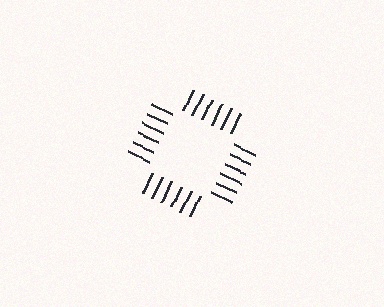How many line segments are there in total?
24 — 6 along each of the 4 edges.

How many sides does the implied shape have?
4 sides — the line-ends trace a square.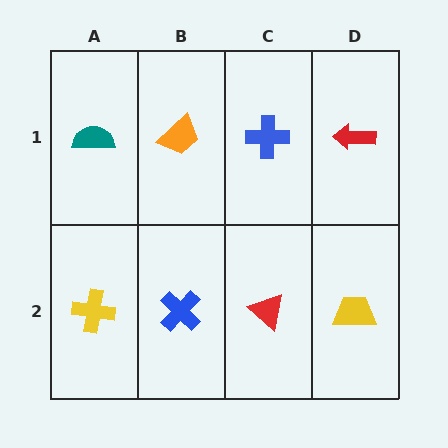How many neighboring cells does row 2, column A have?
2.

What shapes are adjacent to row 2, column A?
A teal semicircle (row 1, column A), a blue cross (row 2, column B).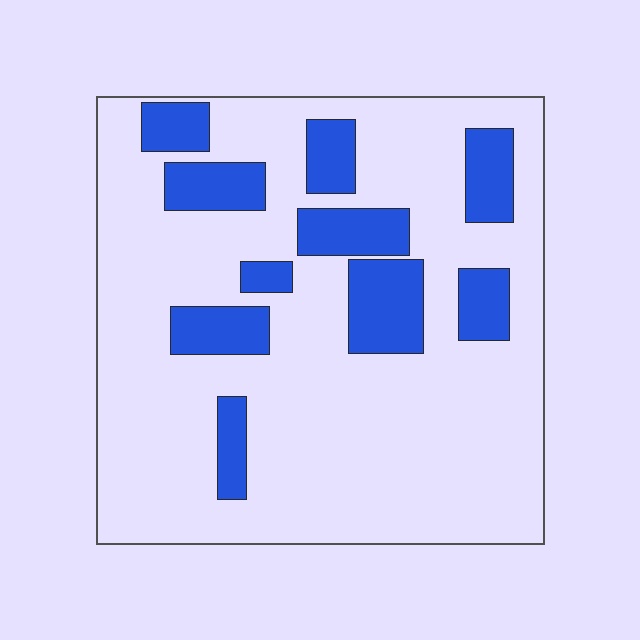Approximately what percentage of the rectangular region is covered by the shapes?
Approximately 20%.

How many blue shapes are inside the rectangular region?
10.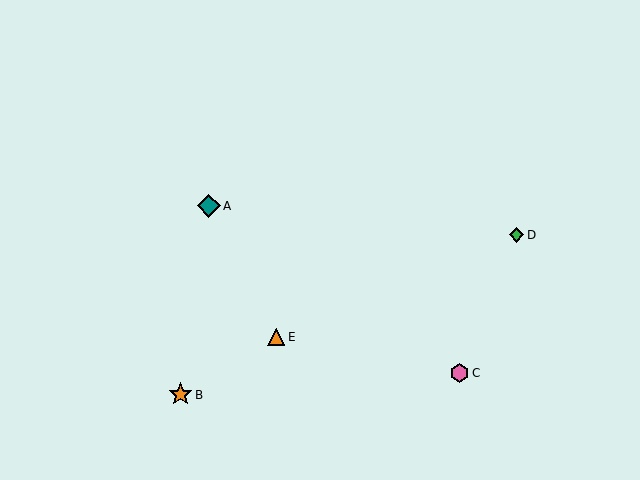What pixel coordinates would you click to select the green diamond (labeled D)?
Click at (516, 235) to select the green diamond D.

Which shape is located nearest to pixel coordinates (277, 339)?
The orange triangle (labeled E) at (276, 337) is nearest to that location.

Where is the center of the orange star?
The center of the orange star is at (180, 395).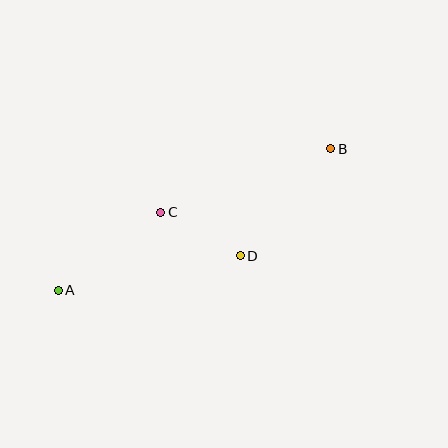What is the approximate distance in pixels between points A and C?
The distance between A and C is approximately 129 pixels.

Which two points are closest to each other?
Points C and D are closest to each other.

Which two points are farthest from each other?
Points A and B are farthest from each other.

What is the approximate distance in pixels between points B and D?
The distance between B and D is approximately 140 pixels.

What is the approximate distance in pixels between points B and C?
The distance between B and C is approximately 182 pixels.